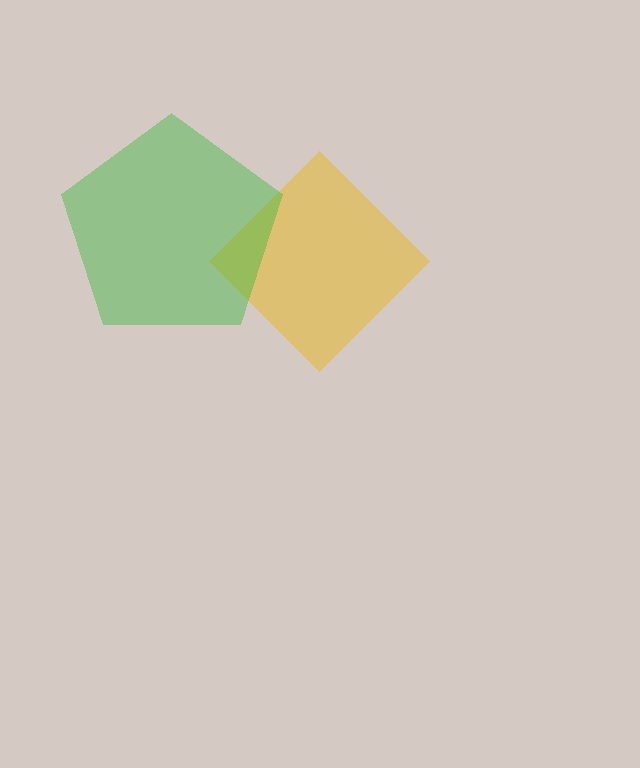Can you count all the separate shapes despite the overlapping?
Yes, there are 2 separate shapes.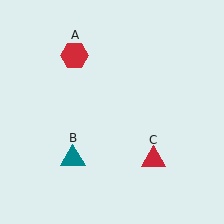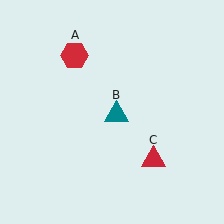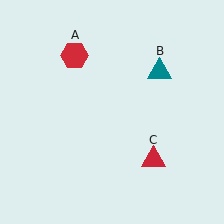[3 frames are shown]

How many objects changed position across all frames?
1 object changed position: teal triangle (object B).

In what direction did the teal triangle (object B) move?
The teal triangle (object B) moved up and to the right.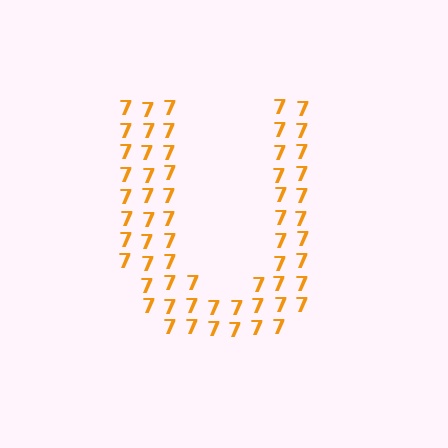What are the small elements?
The small elements are digit 7's.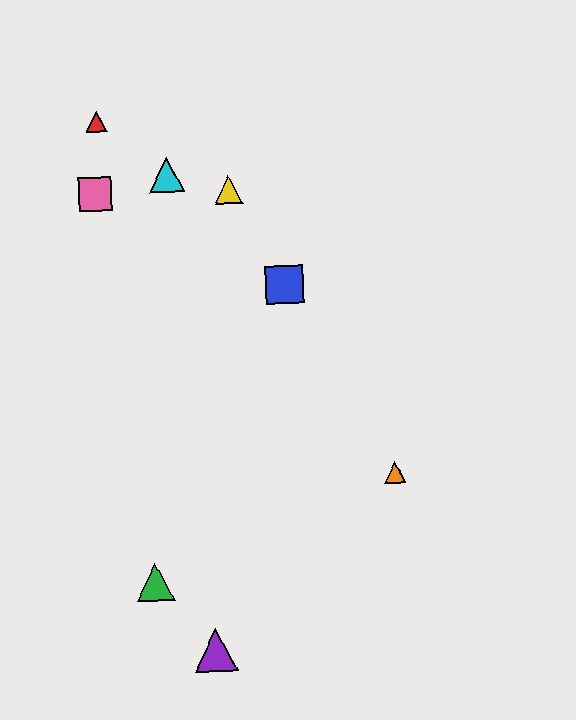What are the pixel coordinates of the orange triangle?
The orange triangle is at (395, 472).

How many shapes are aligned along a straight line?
3 shapes (the blue square, the yellow triangle, the orange triangle) are aligned along a straight line.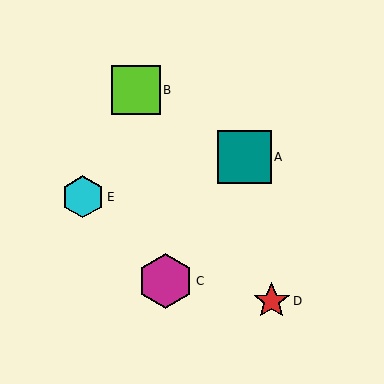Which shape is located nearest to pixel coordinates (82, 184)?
The cyan hexagon (labeled E) at (83, 197) is nearest to that location.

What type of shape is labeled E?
Shape E is a cyan hexagon.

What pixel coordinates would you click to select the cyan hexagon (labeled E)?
Click at (83, 197) to select the cyan hexagon E.